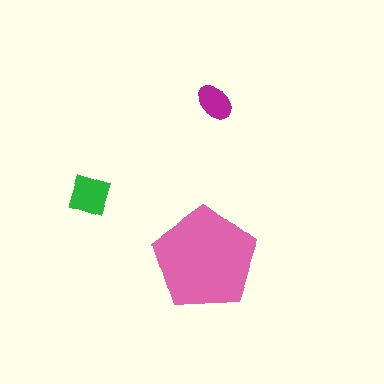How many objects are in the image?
There are 3 objects in the image.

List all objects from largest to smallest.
The pink pentagon, the green diamond, the magenta ellipse.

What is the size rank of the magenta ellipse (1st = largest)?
3rd.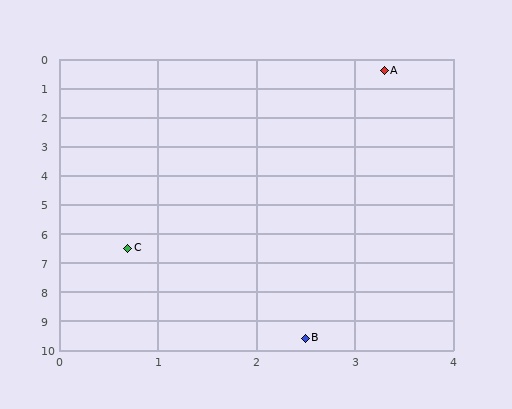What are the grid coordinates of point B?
Point B is at approximately (2.5, 9.6).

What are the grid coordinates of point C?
Point C is at approximately (0.7, 6.5).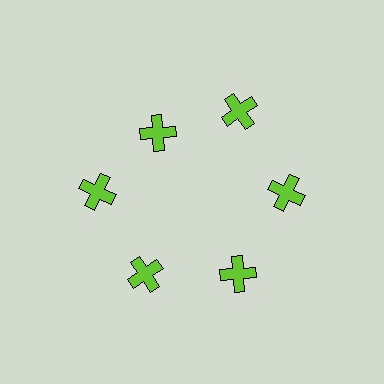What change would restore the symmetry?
The symmetry would be restored by moving it outward, back onto the ring so that all 6 crosses sit at equal angles and equal distance from the center.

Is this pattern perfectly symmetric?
No. The 6 lime crosses are arranged in a ring, but one element near the 11 o'clock position is pulled inward toward the center, breaking the 6-fold rotational symmetry.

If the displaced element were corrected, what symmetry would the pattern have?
It would have 6-fold rotational symmetry — the pattern would map onto itself every 60 degrees.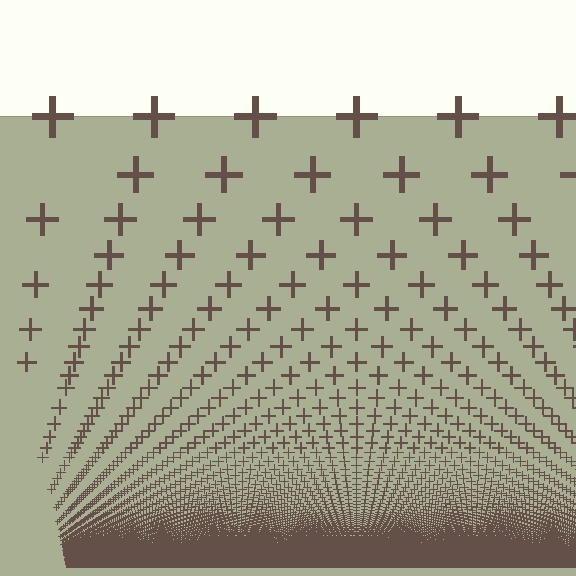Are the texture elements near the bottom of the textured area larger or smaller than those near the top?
Smaller. The gradient is inverted — elements near the bottom are smaller and denser.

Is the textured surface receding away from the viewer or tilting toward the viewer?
The surface appears to tilt toward the viewer. Texture elements get larger and sparser toward the top.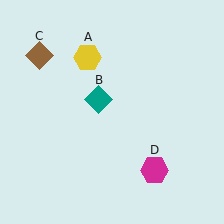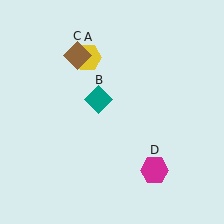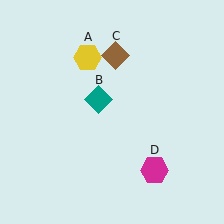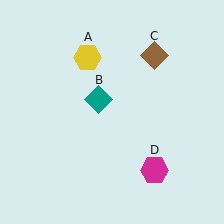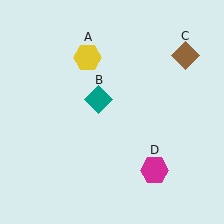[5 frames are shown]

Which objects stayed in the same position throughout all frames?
Yellow hexagon (object A) and teal diamond (object B) and magenta hexagon (object D) remained stationary.